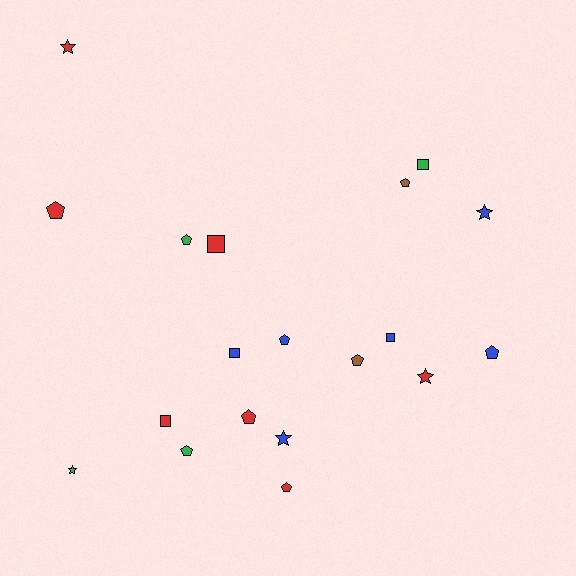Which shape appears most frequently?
Pentagon, with 9 objects.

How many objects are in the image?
There are 19 objects.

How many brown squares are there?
There are no brown squares.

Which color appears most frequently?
Red, with 7 objects.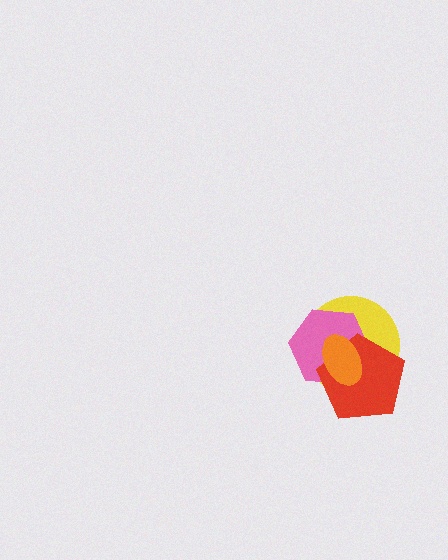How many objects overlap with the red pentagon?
3 objects overlap with the red pentagon.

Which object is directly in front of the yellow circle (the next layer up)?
The pink hexagon is directly in front of the yellow circle.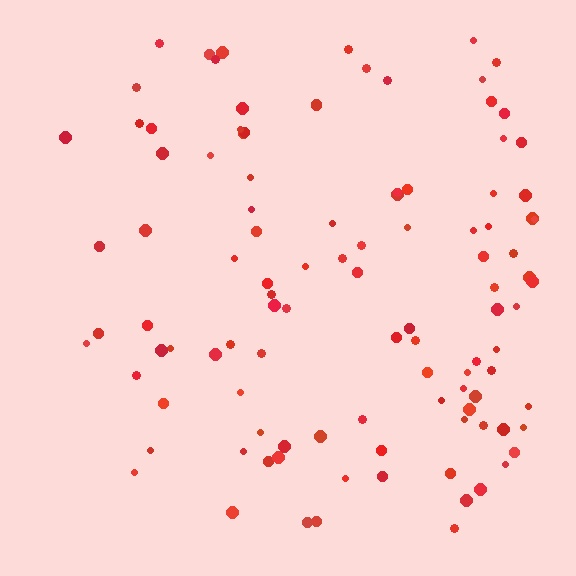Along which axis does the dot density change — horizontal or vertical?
Horizontal.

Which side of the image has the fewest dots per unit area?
The left.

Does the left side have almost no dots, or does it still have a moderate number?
Still a moderate number, just noticeably fewer than the right.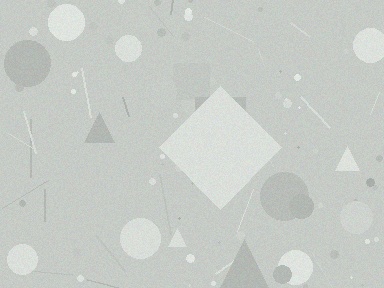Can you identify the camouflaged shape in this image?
The camouflaged shape is a diamond.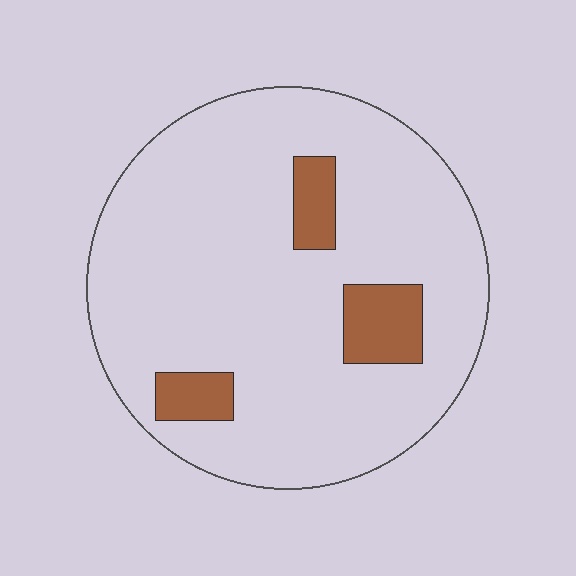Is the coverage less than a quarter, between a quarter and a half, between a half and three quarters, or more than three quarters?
Less than a quarter.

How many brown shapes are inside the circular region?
3.